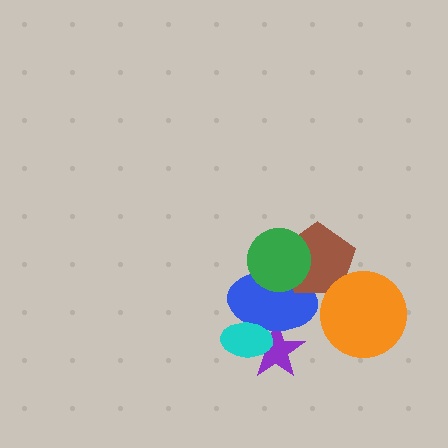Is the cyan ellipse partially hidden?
No, no other shape covers it.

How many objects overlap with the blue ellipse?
4 objects overlap with the blue ellipse.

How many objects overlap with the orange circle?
1 object overlaps with the orange circle.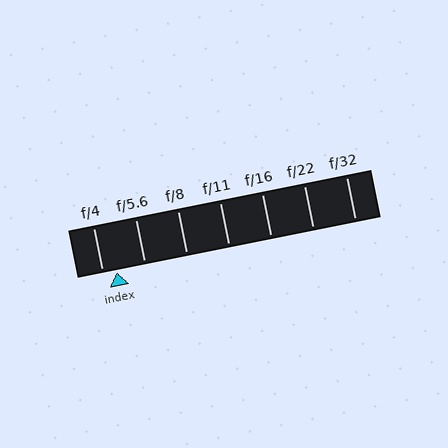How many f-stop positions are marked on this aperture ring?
There are 7 f-stop positions marked.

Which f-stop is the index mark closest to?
The index mark is closest to f/4.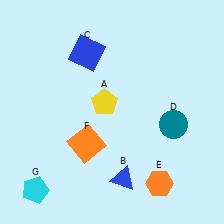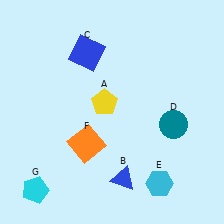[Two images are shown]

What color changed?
The hexagon (E) changed from orange in Image 1 to cyan in Image 2.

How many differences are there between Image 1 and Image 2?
There is 1 difference between the two images.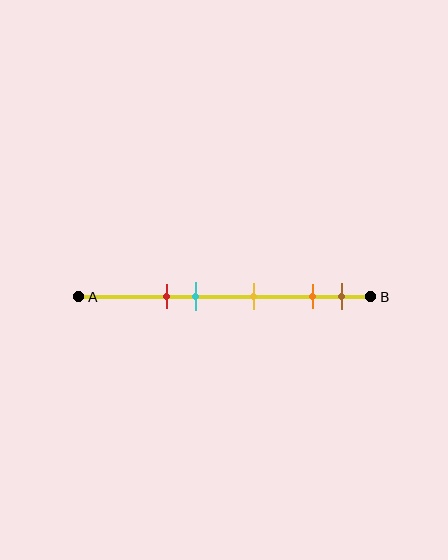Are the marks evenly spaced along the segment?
No, the marks are not evenly spaced.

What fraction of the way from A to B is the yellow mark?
The yellow mark is approximately 60% (0.6) of the way from A to B.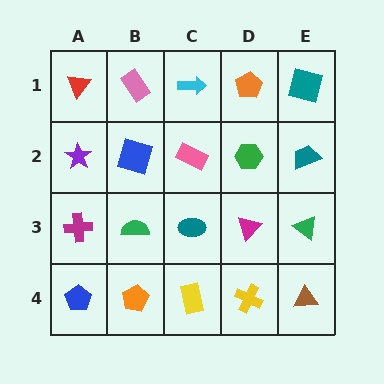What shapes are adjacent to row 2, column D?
An orange pentagon (row 1, column D), a magenta triangle (row 3, column D), a pink rectangle (row 2, column C), a teal trapezoid (row 2, column E).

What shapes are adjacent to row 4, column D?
A magenta triangle (row 3, column D), a yellow rectangle (row 4, column C), a brown triangle (row 4, column E).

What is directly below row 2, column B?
A green semicircle.